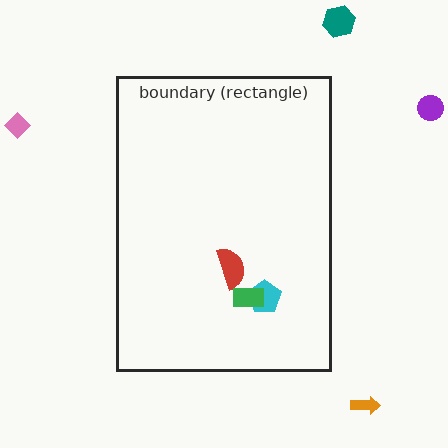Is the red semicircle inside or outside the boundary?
Inside.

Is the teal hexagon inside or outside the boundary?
Outside.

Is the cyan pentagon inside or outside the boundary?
Inside.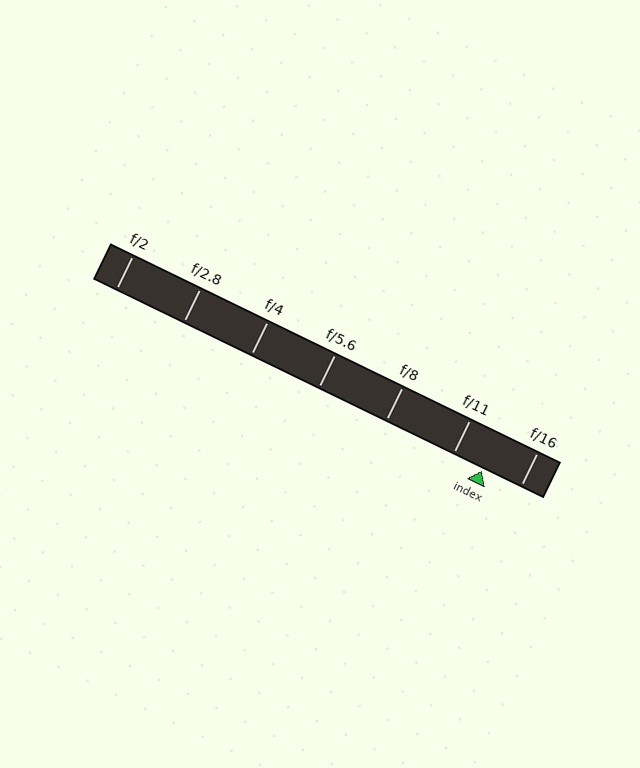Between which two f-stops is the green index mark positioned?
The index mark is between f/11 and f/16.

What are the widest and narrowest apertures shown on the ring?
The widest aperture shown is f/2 and the narrowest is f/16.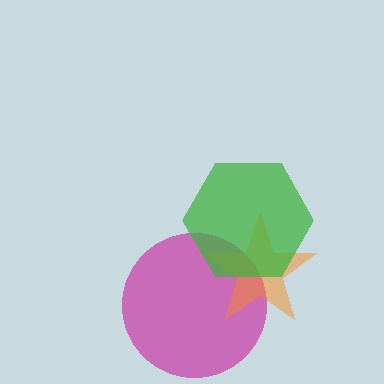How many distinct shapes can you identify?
There are 3 distinct shapes: a magenta circle, an orange star, a green hexagon.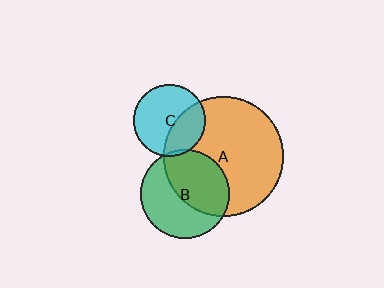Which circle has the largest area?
Circle A (orange).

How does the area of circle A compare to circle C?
Approximately 2.9 times.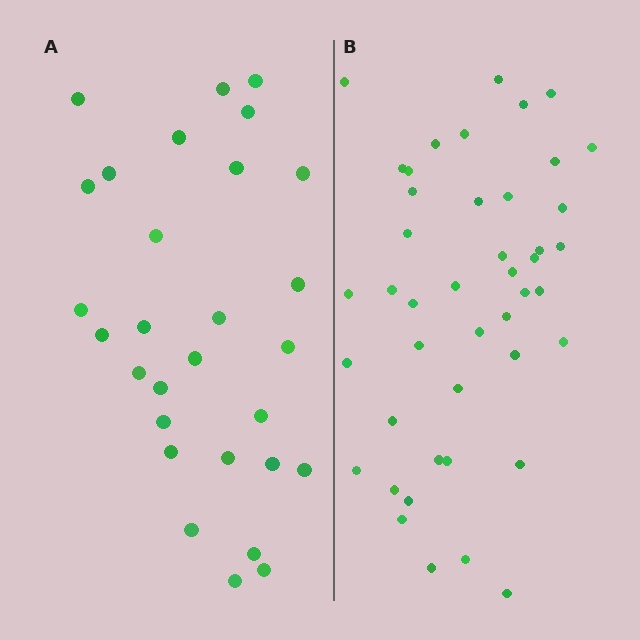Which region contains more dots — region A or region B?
Region B (the right region) has more dots.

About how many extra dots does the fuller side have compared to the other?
Region B has approximately 15 more dots than region A.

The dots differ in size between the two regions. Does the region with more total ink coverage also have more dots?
No. Region A has more total ink coverage because its dots are larger, but region B actually contains more individual dots. Total area can be misleading — the number of items is what matters here.